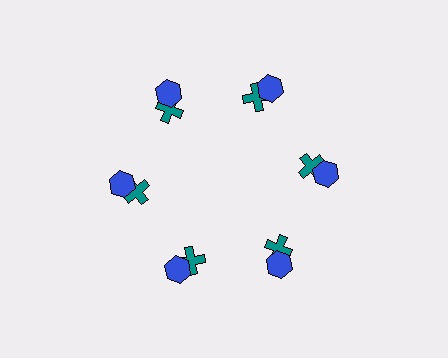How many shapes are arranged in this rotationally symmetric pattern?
There are 12 shapes, arranged in 6 groups of 2.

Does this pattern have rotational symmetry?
Yes, this pattern has 6-fold rotational symmetry. It looks the same after rotating 60 degrees around the center.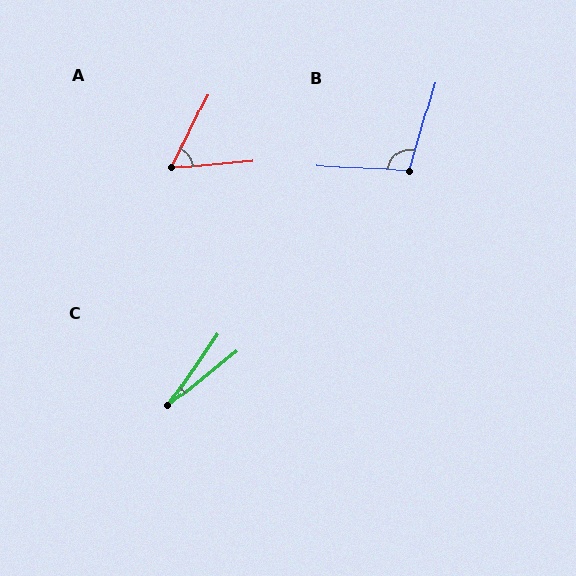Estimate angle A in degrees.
Approximately 59 degrees.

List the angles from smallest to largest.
C (17°), A (59°), B (104°).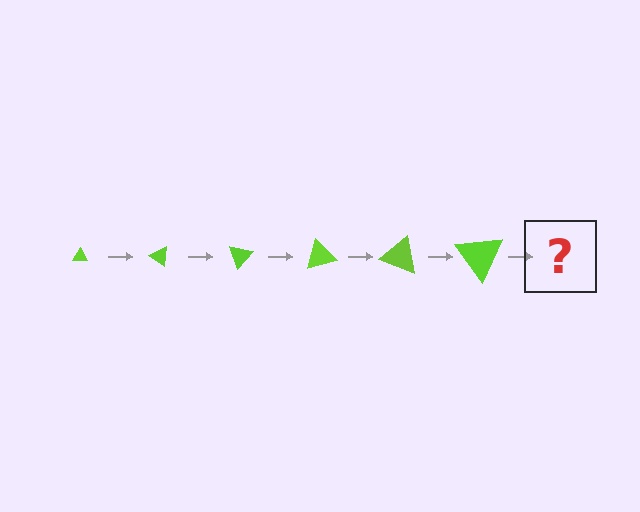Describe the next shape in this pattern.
It should be a triangle, larger than the previous one and rotated 210 degrees from the start.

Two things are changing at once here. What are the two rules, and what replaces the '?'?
The two rules are that the triangle grows larger each step and it rotates 35 degrees each step. The '?' should be a triangle, larger than the previous one and rotated 210 degrees from the start.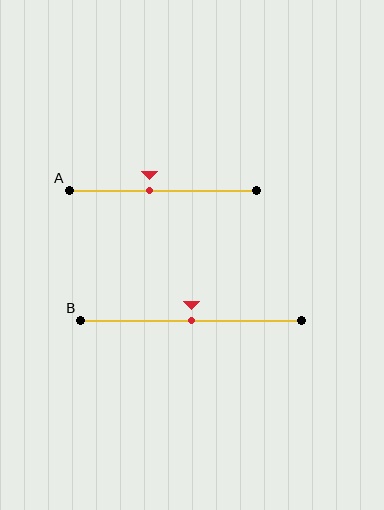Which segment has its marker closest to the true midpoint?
Segment B has its marker closest to the true midpoint.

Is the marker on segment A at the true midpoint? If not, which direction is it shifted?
No, the marker on segment A is shifted to the left by about 7% of the segment length.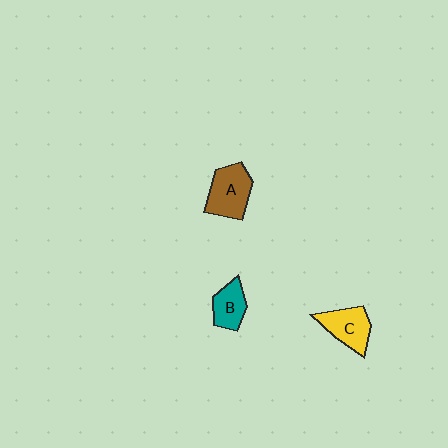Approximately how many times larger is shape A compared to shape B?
Approximately 1.5 times.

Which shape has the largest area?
Shape A (brown).